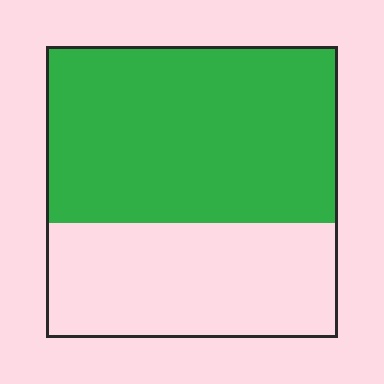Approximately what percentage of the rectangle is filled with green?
Approximately 60%.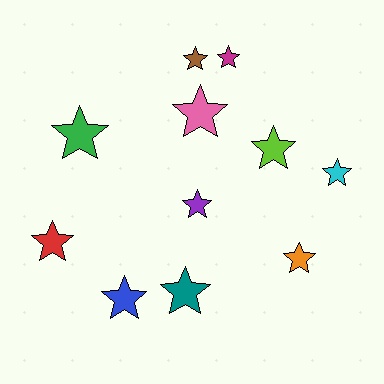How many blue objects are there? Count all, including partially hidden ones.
There is 1 blue object.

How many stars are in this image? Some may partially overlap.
There are 11 stars.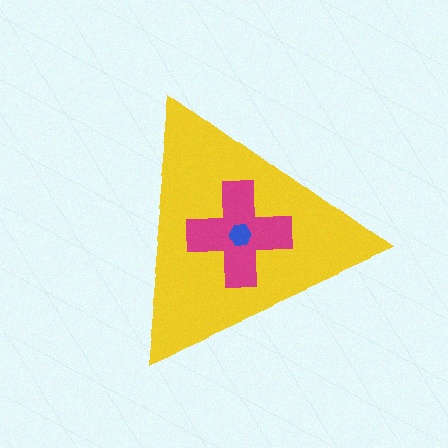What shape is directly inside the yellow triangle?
The magenta cross.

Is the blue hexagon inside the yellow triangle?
Yes.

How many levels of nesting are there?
3.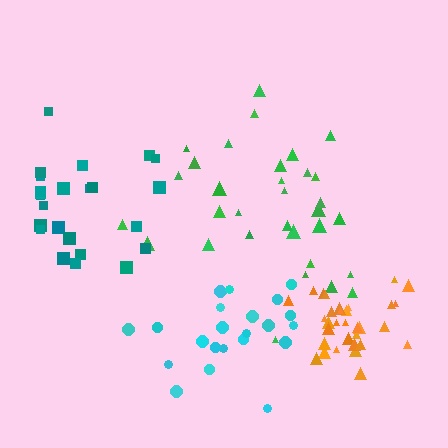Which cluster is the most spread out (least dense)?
Green.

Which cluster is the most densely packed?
Orange.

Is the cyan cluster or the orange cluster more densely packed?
Orange.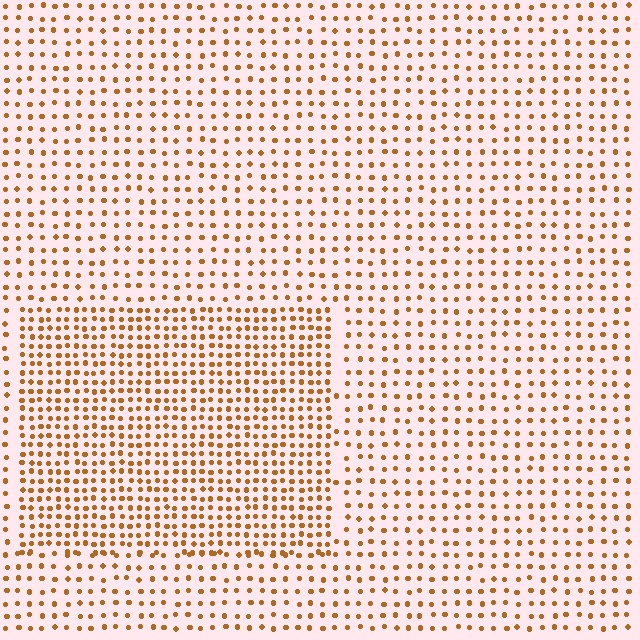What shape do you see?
I see a rectangle.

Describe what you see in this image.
The image contains small brown elements arranged at two different densities. A rectangle-shaped region is visible where the elements are more densely packed than the surrounding area.